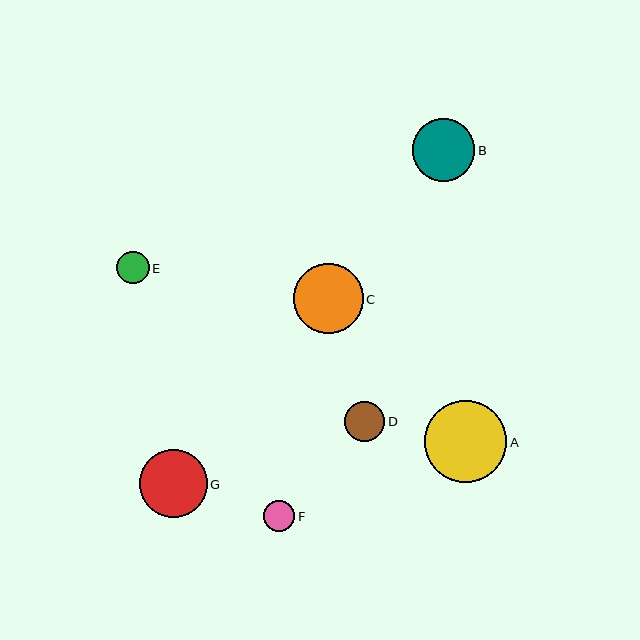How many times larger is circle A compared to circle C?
Circle A is approximately 1.2 times the size of circle C.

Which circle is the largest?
Circle A is the largest with a size of approximately 82 pixels.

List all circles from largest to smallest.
From largest to smallest: A, C, G, B, D, E, F.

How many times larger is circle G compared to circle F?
Circle G is approximately 2.2 times the size of circle F.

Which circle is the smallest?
Circle F is the smallest with a size of approximately 31 pixels.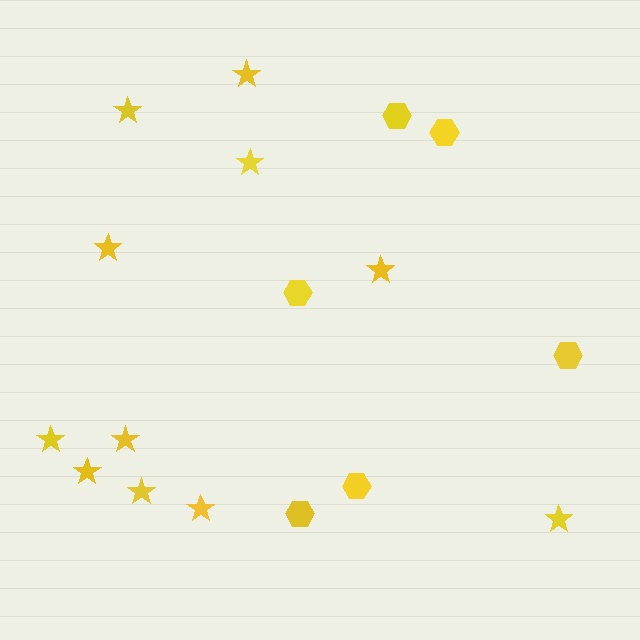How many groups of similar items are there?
There are 2 groups: one group of stars (11) and one group of hexagons (6).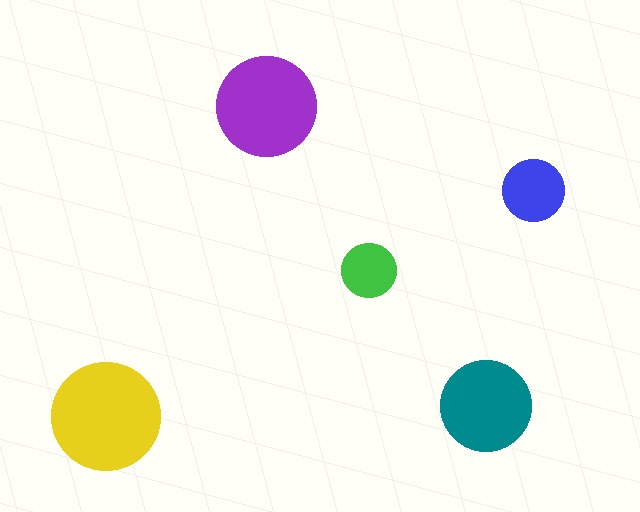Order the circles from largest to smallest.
the yellow one, the purple one, the teal one, the blue one, the green one.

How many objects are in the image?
There are 5 objects in the image.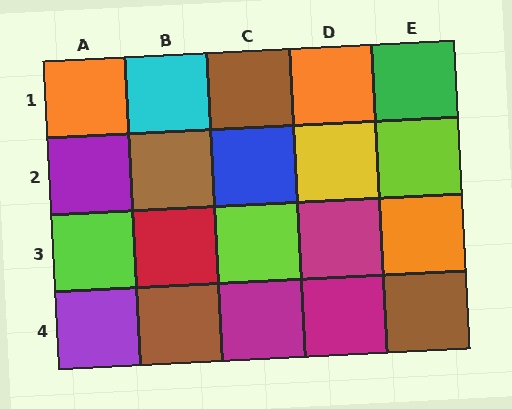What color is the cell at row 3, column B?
Red.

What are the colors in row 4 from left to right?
Purple, brown, magenta, magenta, brown.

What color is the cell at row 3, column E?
Orange.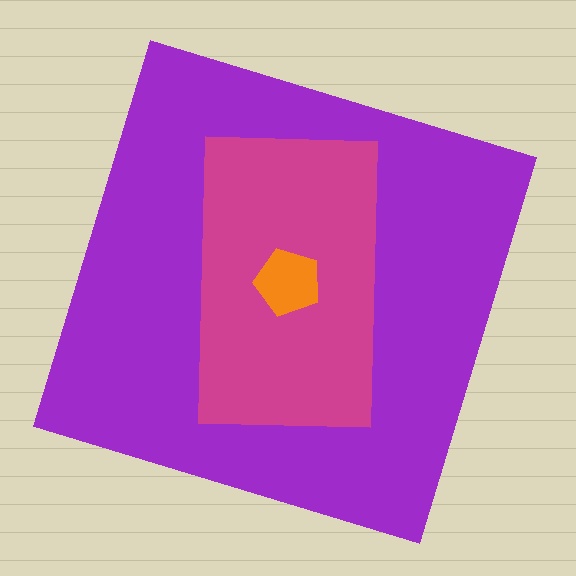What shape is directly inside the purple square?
The magenta rectangle.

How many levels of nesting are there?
3.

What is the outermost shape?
The purple square.